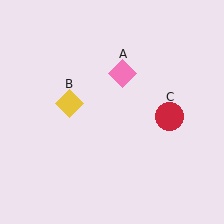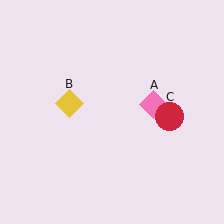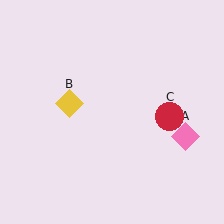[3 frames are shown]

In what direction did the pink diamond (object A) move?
The pink diamond (object A) moved down and to the right.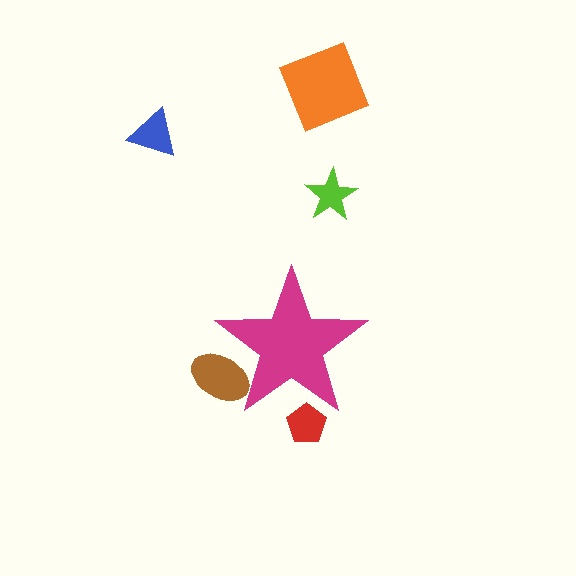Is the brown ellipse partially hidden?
Yes, the brown ellipse is partially hidden behind the magenta star.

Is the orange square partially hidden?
No, the orange square is fully visible.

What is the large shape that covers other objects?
A magenta star.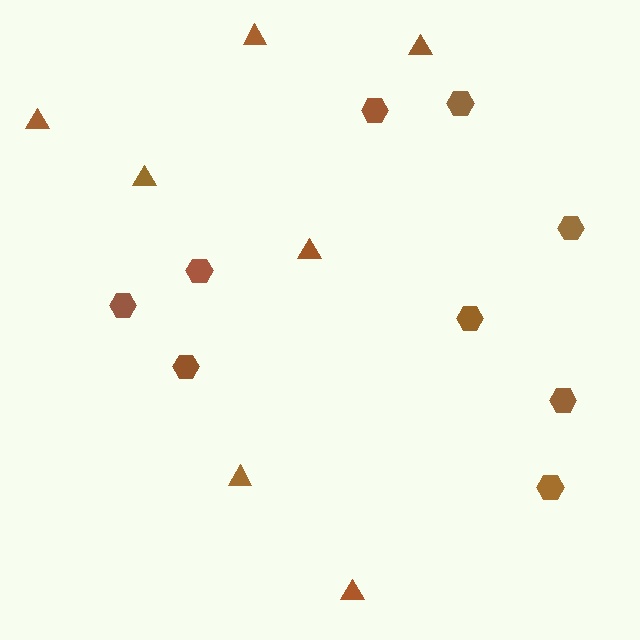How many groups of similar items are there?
There are 2 groups: one group of hexagons (9) and one group of triangles (7).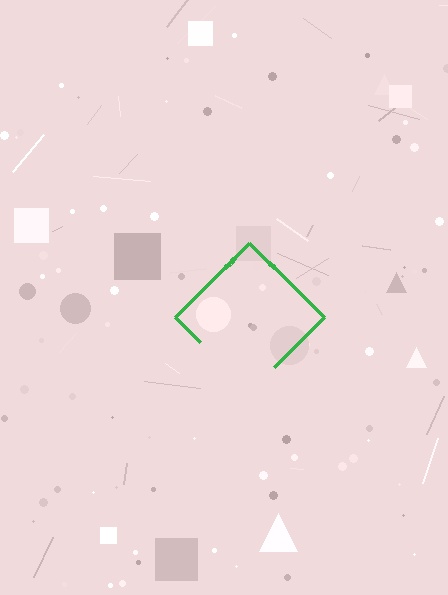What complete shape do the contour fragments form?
The contour fragments form a diamond.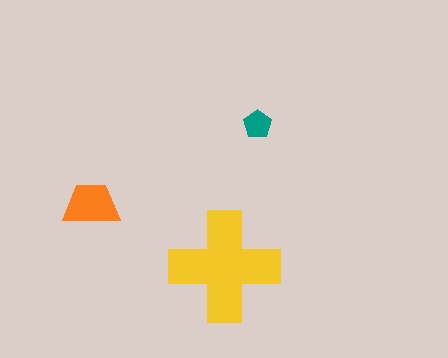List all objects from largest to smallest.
The yellow cross, the orange trapezoid, the teal pentagon.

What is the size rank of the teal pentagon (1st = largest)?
3rd.